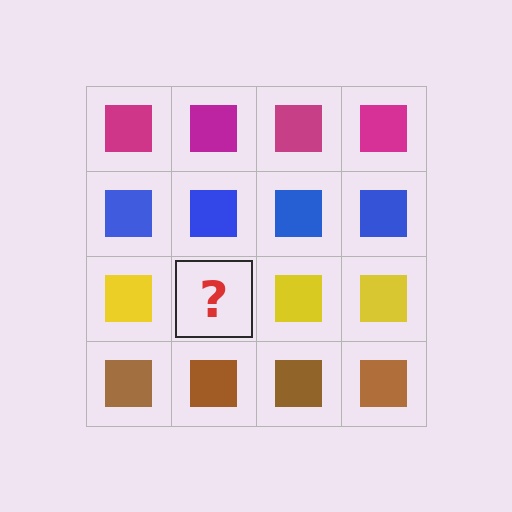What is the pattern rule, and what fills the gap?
The rule is that each row has a consistent color. The gap should be filled with a yellow square.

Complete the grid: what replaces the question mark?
The question mark should be replaced with a yellow square.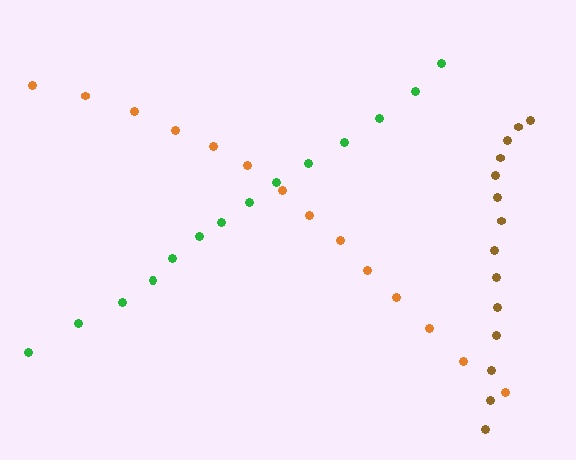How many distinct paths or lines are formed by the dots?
There are 3 distinct paths.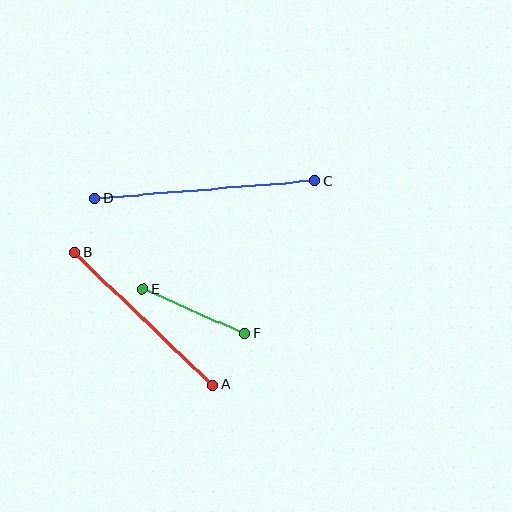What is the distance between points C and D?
The distance is approximately 220 pixels.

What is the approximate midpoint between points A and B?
The midpoint is at approximately (144, 319) pixels.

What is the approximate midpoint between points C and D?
The midpoint is at approximately (205, 190) pixels.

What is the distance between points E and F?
The distance is approximately 110 pixels.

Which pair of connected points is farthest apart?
Points C and D are farthest apart.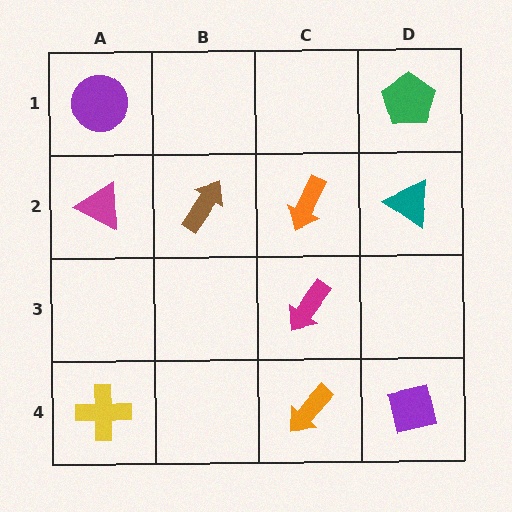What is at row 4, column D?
A purple square.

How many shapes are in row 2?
4 shapes.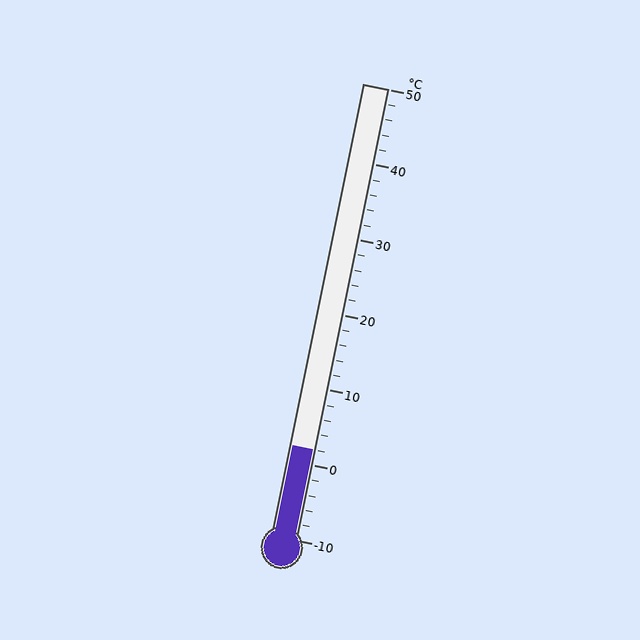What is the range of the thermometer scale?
The thermometer scale ranges from -10°C to 50°C.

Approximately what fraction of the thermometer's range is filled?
The thermometer is filled to approximately 20% of its range.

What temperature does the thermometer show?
The thermometer shows approximately 2°C.